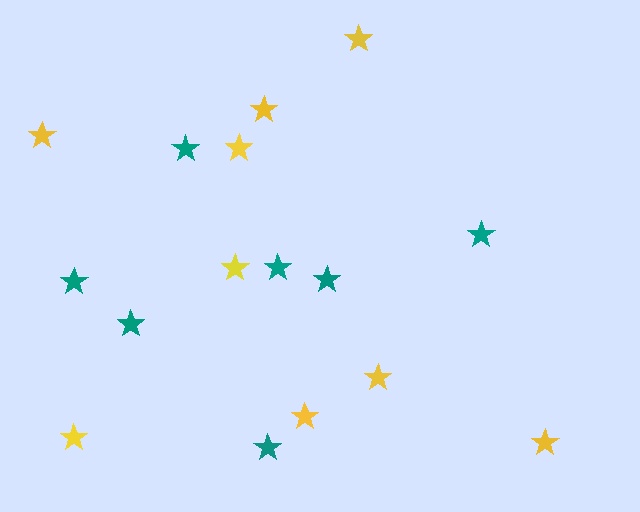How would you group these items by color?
There are 2 groups: one group of yellow stars (9) and one group of teal stars (7).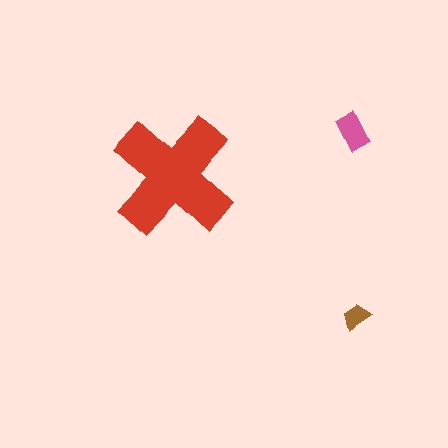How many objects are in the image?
There are 3 objects in the image.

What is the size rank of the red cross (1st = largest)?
1st.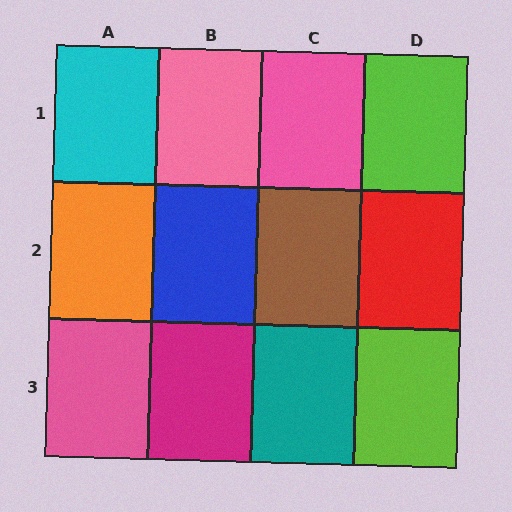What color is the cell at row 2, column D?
Red.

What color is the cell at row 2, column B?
Blue.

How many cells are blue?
1 cell is blue.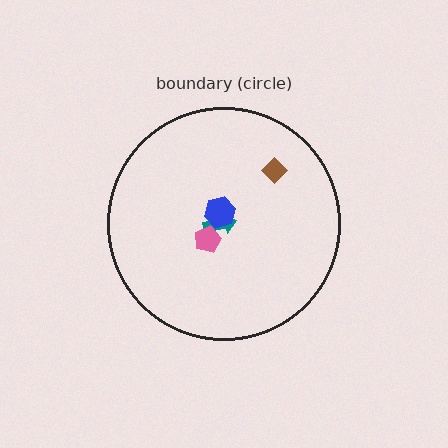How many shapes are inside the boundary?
4 inside, 0 outside.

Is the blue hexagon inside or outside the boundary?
Inside.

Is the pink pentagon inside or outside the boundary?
Inside.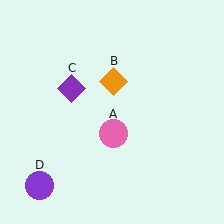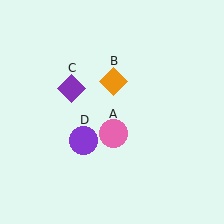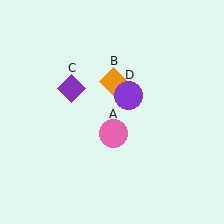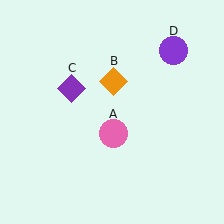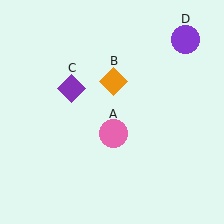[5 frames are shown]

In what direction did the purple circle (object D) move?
The purple circle (object D) moved up and to the right.